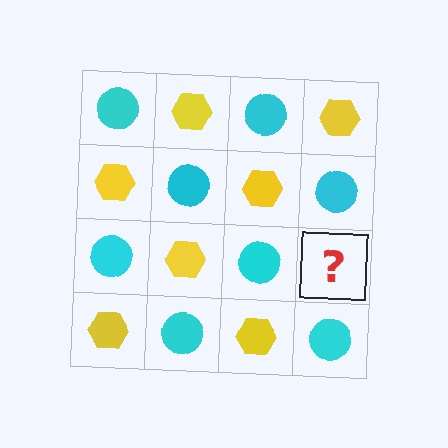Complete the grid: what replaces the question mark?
The question mark should be replaced with a yellow hexagon.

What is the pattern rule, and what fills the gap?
The rule is that it alternates cyan circle and yellow hexagon in a checkerboard pattern. The gap should be filled with a yellow hexagon.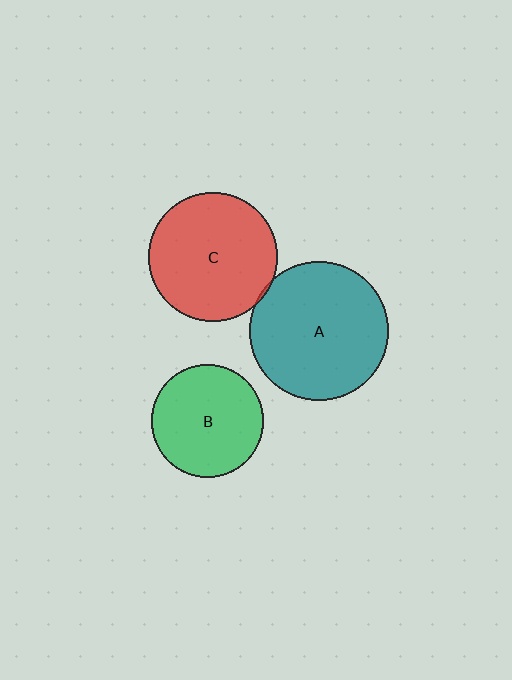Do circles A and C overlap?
Yes.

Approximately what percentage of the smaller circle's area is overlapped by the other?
Approximately 5%.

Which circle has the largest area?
Circle A (teal).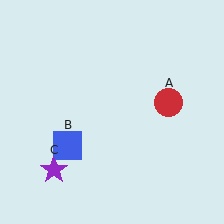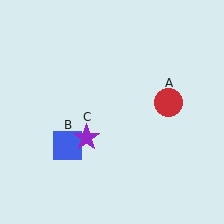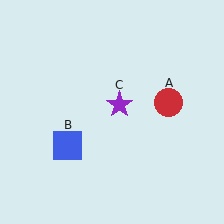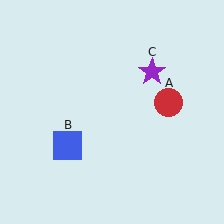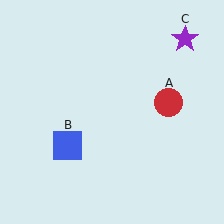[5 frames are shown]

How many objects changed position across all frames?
1 object changed position: purple star (object C).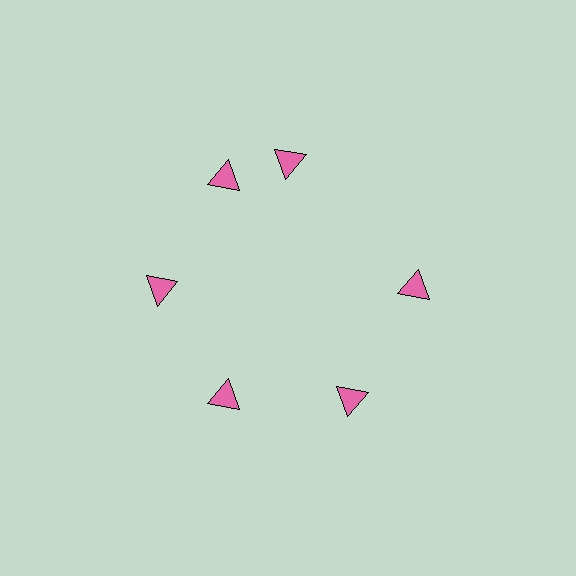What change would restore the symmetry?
The symmetry would be restored by rotating it back into even spacing with its neighbors so that all 6 triangles sit at equal angles and equal distance from the center.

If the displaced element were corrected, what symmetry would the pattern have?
It would have 6-fold rotational symmetry — the pattern would map onto itself every 60 degrees.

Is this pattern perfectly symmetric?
No. The 6 pink triangles are arranged in a ring, but one element near the 1 o'clock position is rotated out of alignment along the ring, breaking the 6-fold rotational symmetry.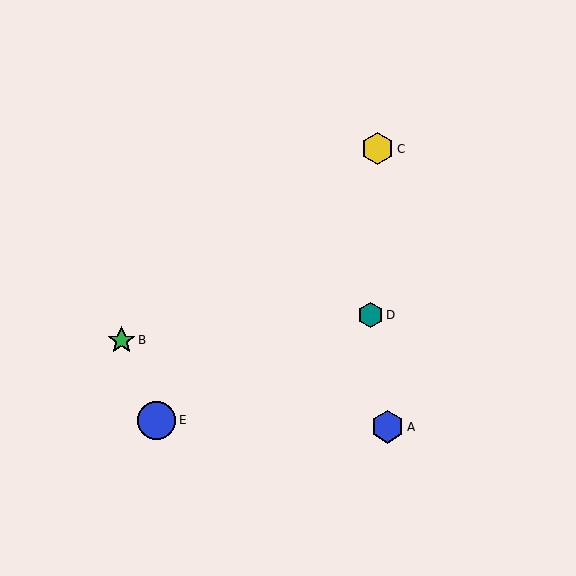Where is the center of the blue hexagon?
The center of the blue hexagon is at (387, 427).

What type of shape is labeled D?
Shape D is a teal hexagon.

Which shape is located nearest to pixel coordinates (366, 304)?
The teal hexagon (labeled D) at (371, 315) is nearest to that location.